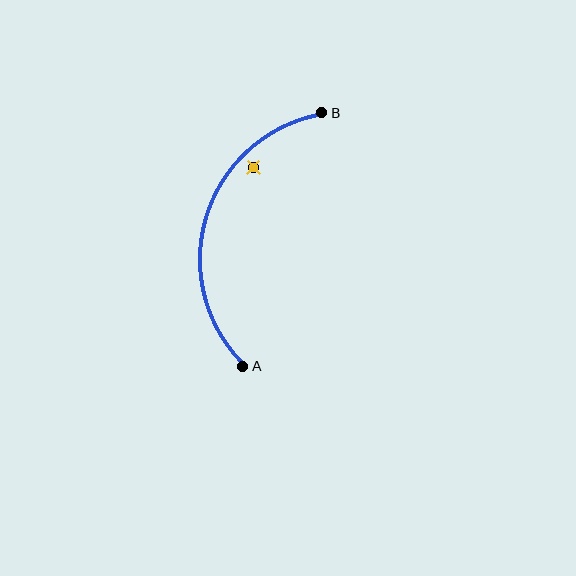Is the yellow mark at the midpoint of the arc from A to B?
No — the yellow mark does not lie on the arc at all. It sits slightly inside the curve.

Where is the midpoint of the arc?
The arc midpoint is the point on the curve farthest from the straight line joining A and B. It sits to the left of that line.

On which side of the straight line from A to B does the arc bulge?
The arc bulges to the left of the straight line connecting A and B.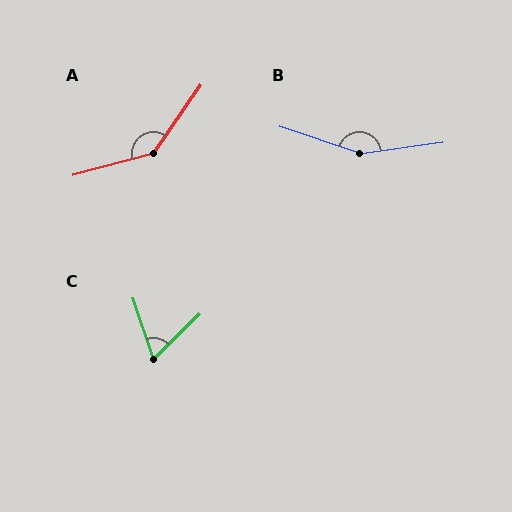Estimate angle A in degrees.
Approximately 140 degrees.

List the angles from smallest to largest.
C (64°), A (140°), B (154°).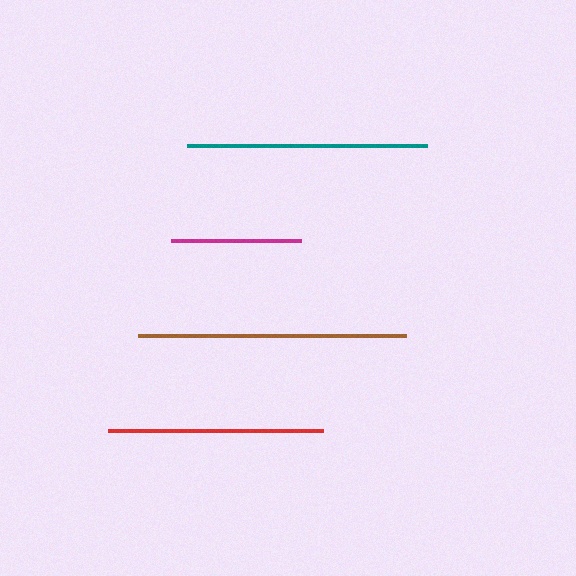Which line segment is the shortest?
The magenta line is the shortest at approximately 130 pixels.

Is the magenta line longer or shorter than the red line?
The red line is longer than the magenta line.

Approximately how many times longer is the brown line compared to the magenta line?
The brown line is approximately 2.1 times the length of the magenta line.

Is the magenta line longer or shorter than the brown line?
The brown line is longer than the magenta line.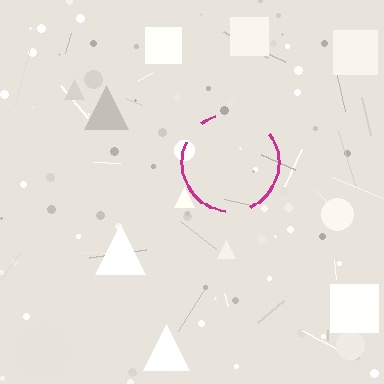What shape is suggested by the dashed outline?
The dashed outline suggests a circle.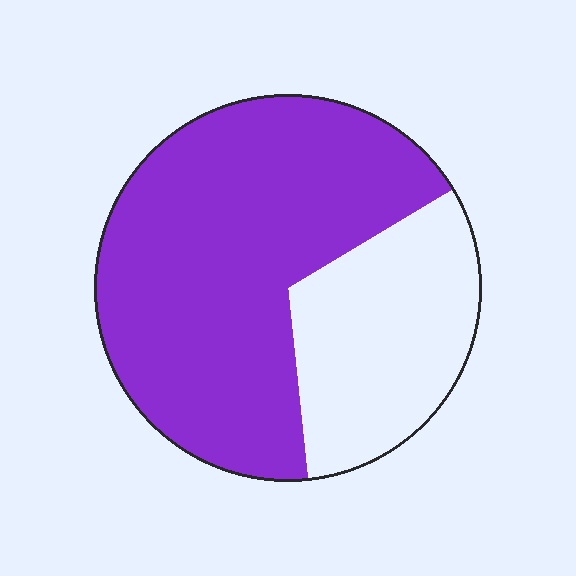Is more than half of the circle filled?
Yes.